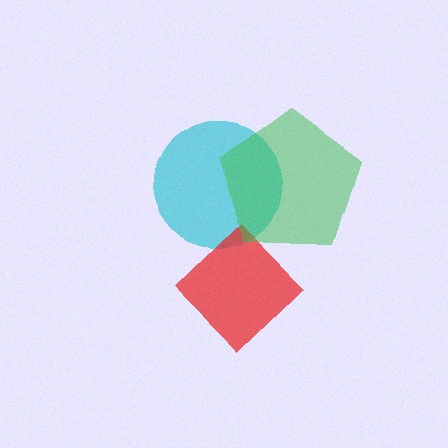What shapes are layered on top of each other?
The layered shapes are: a cyan circle, a red diamond, a green pentagon.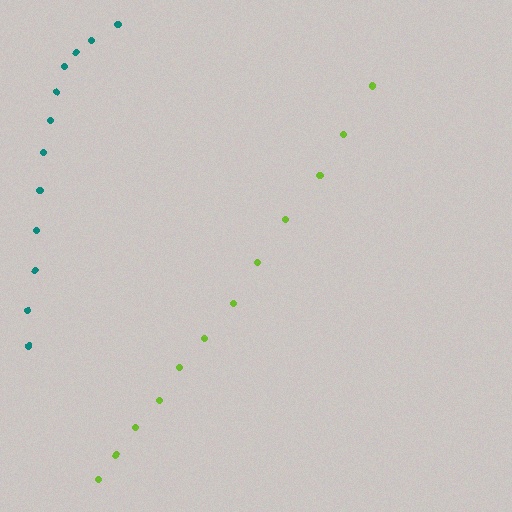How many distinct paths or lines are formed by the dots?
There are 2 distinct paths.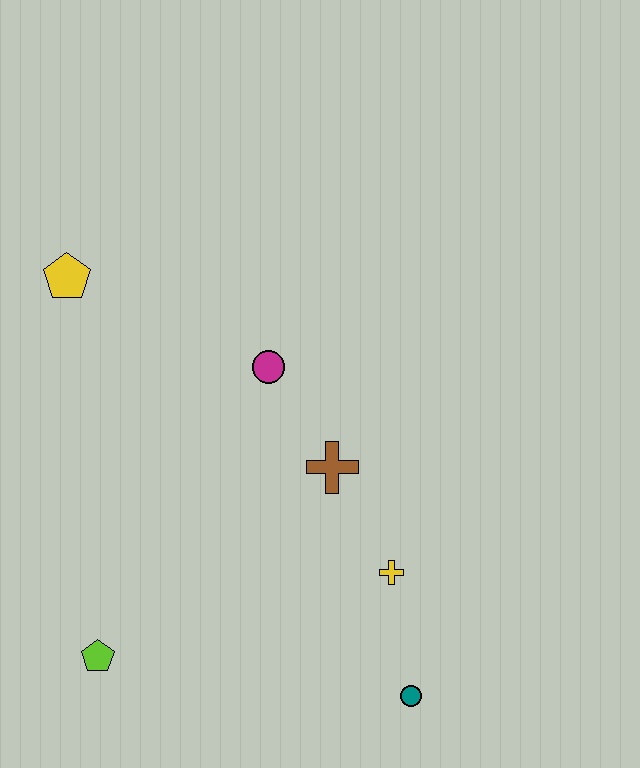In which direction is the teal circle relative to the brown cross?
The teal circle is below the brown cross.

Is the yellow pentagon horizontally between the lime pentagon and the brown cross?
No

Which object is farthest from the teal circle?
The yellow pentagon is farthest from the teal circle.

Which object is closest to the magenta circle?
The brown cross is closest to the magenta circle.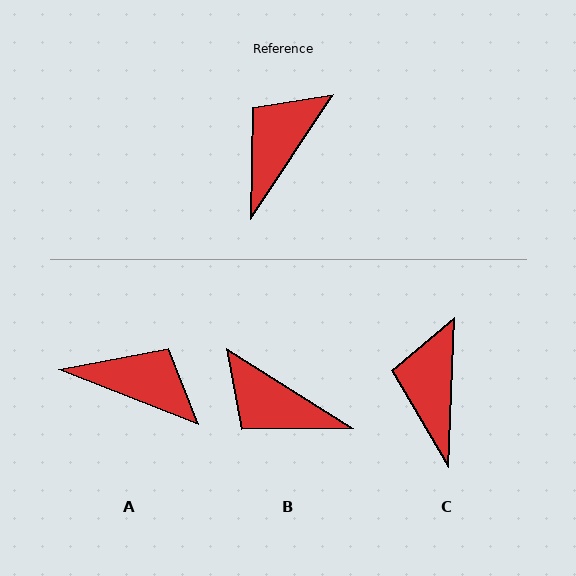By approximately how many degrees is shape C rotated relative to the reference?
Approximately 31 degrees counter-clockwise.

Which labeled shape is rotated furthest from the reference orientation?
B, about 92 degrees away.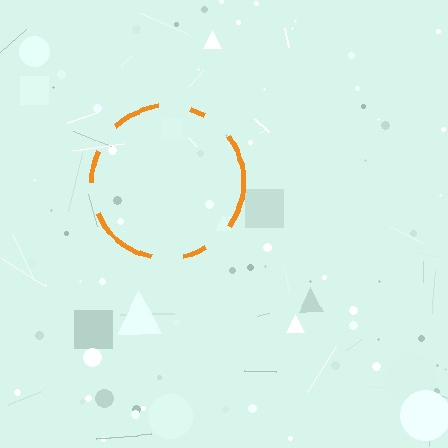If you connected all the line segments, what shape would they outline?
They would outline a circle.